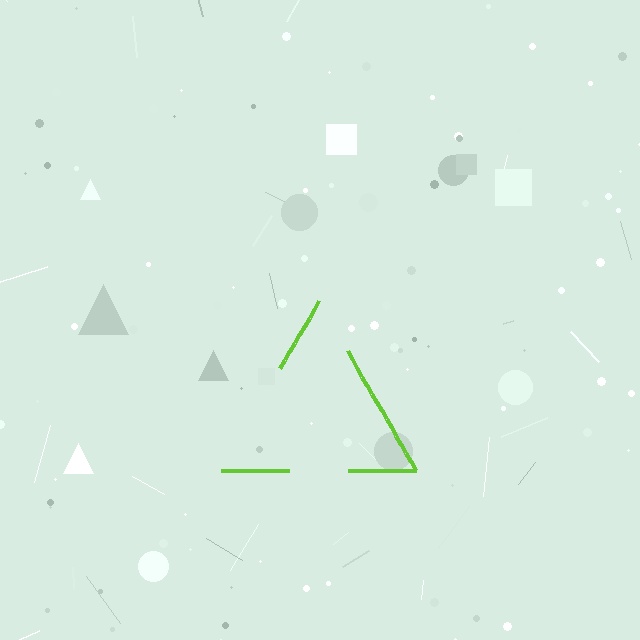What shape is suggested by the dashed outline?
The dashed outline suggests a triangle.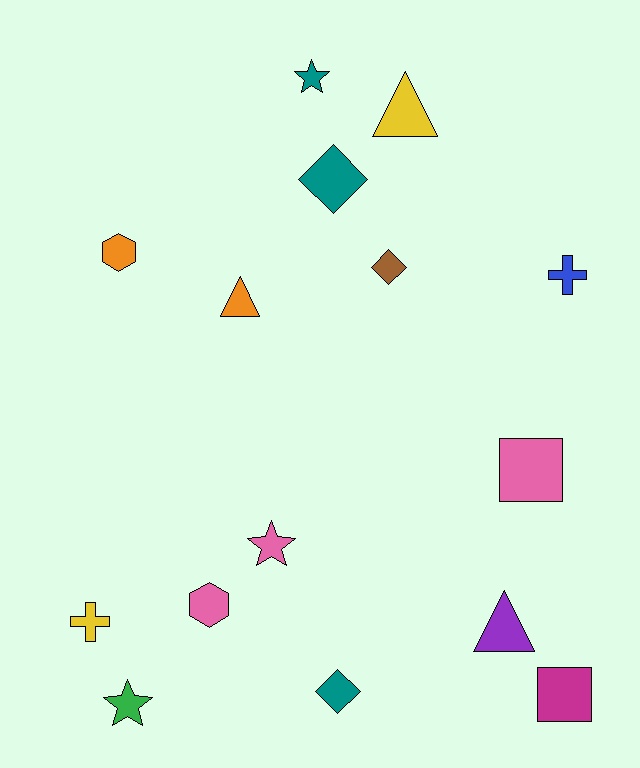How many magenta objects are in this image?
There is 1 magenta object.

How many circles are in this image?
There are no circles.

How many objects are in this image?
There are 15 objects.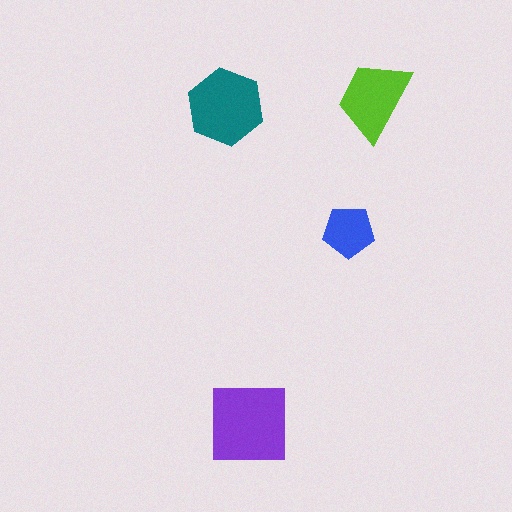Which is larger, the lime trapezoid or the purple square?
The purple square.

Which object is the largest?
The purple square.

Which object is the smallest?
The blue pentagon.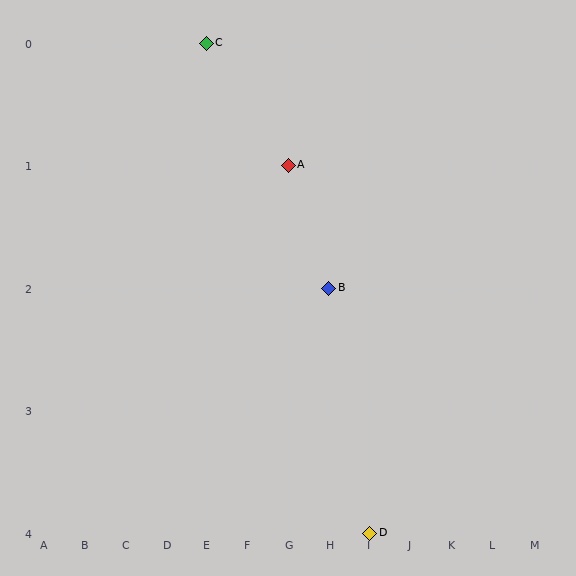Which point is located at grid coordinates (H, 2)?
Point B is at (H, 2).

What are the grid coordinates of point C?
Point C is at grid coordinates (E, 0).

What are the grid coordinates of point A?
Point A is at grid coordinates (G, 1).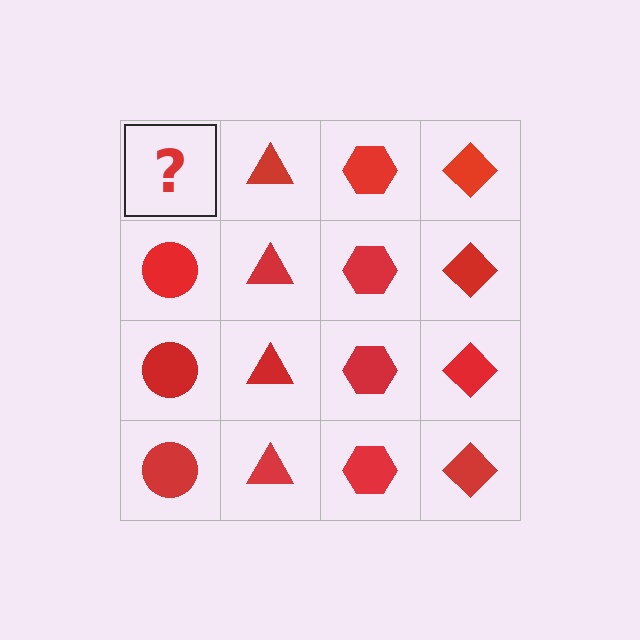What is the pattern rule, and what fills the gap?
The rule is that each column has a consistent shape. The gap should be filled with a red circle.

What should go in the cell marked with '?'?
The missing cell should contain a red circle.